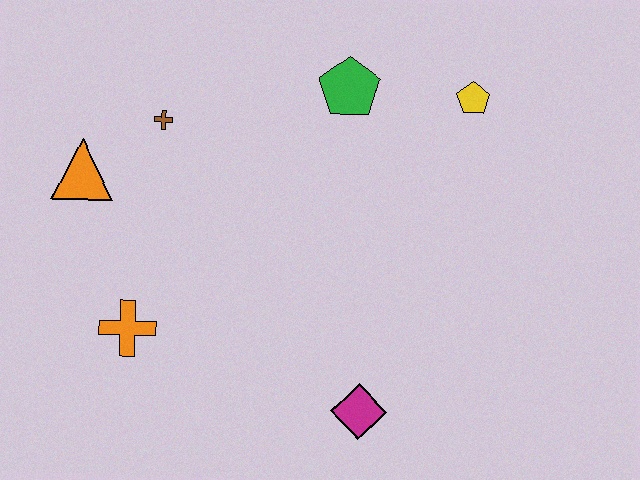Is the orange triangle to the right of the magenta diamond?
No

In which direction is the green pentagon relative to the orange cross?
The green pentagon is above the orange cross.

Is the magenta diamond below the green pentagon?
Yes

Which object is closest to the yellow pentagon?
The green pentagon is closest to the yellow pentagon.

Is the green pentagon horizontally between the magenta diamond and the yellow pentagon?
No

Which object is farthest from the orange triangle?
The yellow pentagon is farthest from the orange triangle.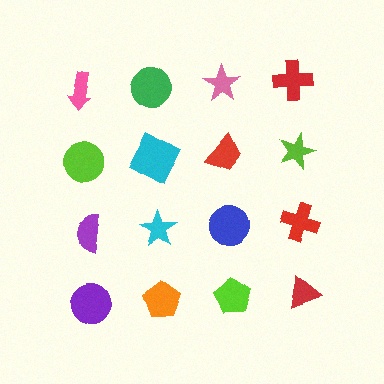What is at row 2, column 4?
A lime star.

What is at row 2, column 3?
A red trapezoid.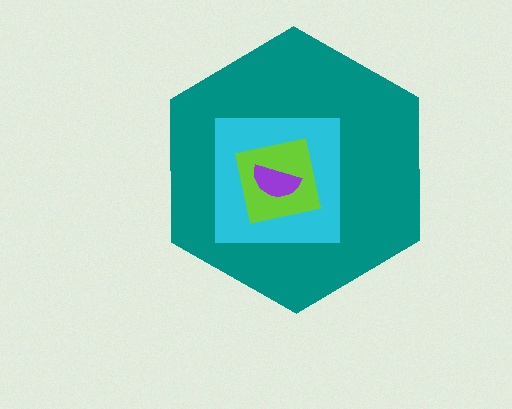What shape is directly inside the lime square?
The purple semicircle.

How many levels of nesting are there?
4.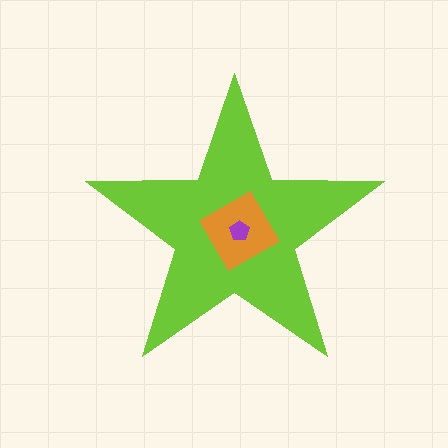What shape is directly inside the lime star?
The orange diamond.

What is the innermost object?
The purple pentagon.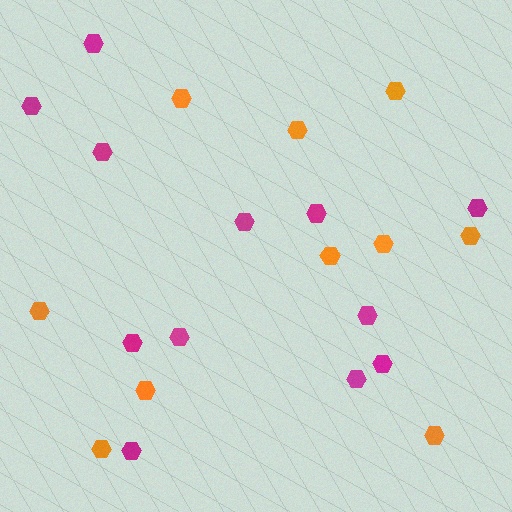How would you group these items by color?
There are 2 groups: one group of magenta hexagons (12) and one group of orange hexagons (10).